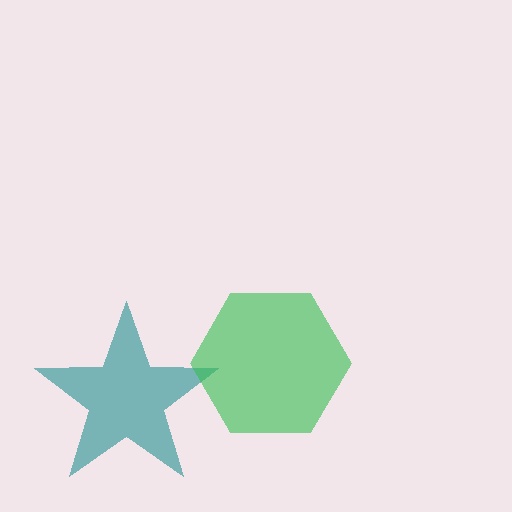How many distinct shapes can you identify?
There are 2 distinct shapes: a teal star, a green hexagon.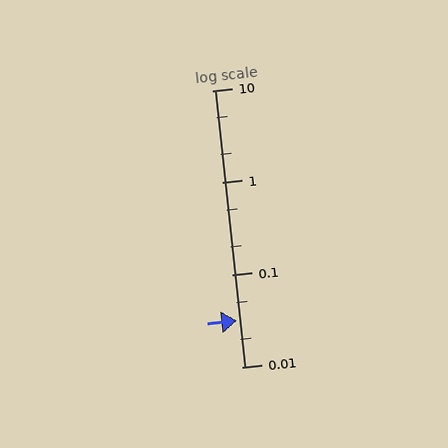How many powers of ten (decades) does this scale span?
The scale spans 3 decades, from 0.01 to 10.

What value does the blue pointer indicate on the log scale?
The pointer indicates approximately 0.032.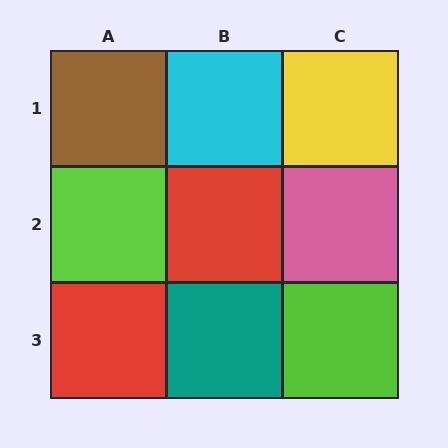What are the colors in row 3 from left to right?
Red, teal, lime.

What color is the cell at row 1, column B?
Cyan.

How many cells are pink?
1 cell is pink.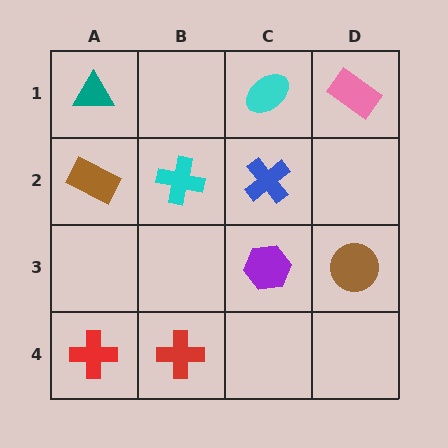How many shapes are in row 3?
2 shapes.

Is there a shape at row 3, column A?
No, that cell is empty.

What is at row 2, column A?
A brown rectangle.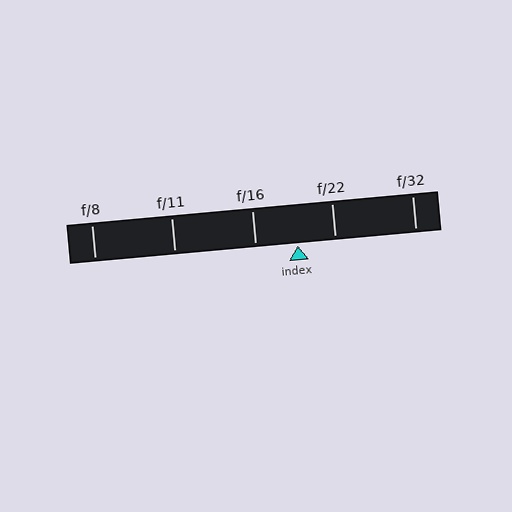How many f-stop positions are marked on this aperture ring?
There are 5 f-stop positions marked.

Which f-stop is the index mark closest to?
The index mark is closest to f/22.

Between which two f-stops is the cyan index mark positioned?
The index mark is between f/16 and f/22.